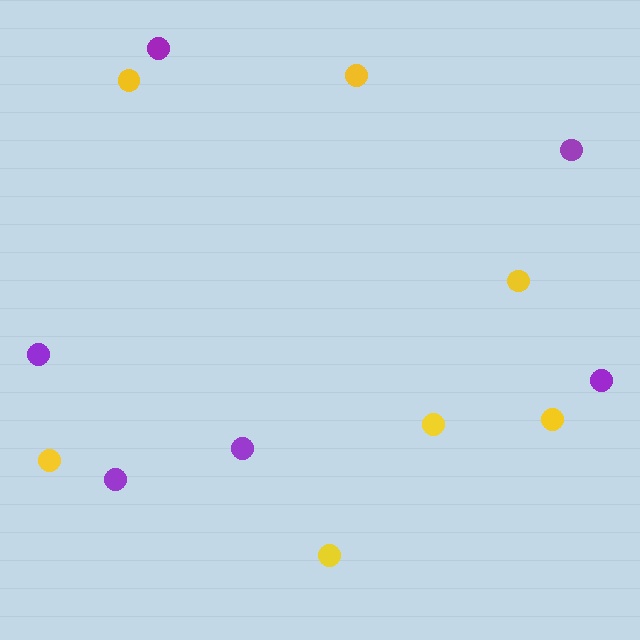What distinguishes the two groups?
There are 2 groups: one group of purple circles (6) and one group of yellow circles (7).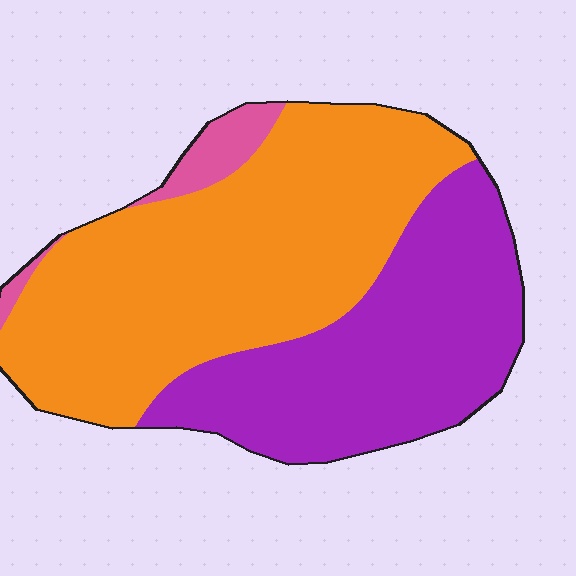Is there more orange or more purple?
Orange.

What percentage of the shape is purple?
Purple covers roughly 40% of the shape.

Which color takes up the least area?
Pink, at roughly 5%.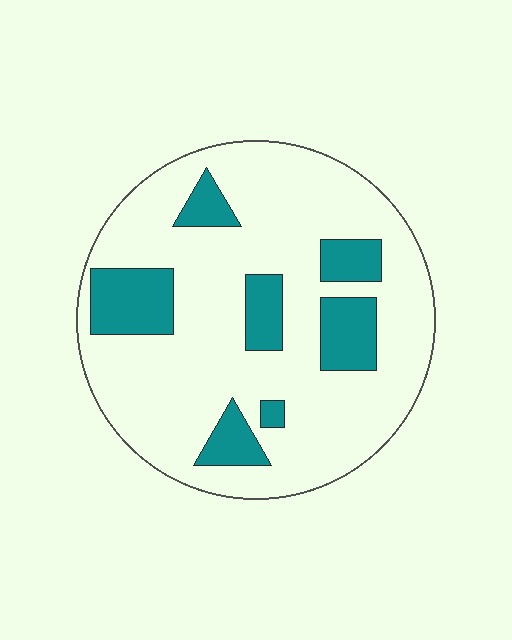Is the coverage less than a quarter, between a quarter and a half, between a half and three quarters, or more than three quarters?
Less than a quarter.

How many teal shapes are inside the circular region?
7.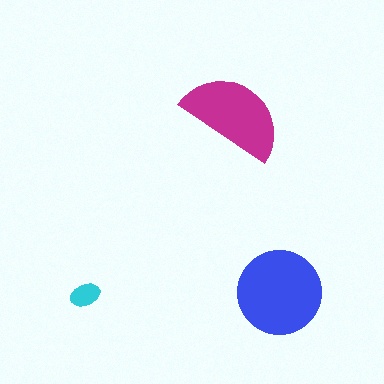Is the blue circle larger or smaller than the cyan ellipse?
Larger.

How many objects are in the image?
There are 3 objects in the image.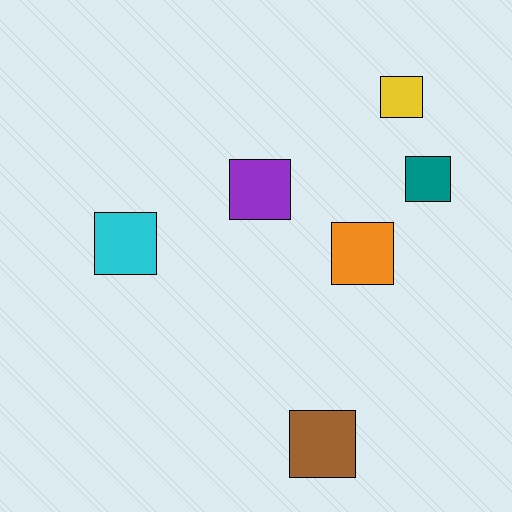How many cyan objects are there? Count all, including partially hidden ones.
There is 1 cyan object.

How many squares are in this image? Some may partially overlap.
There are 6 squares.